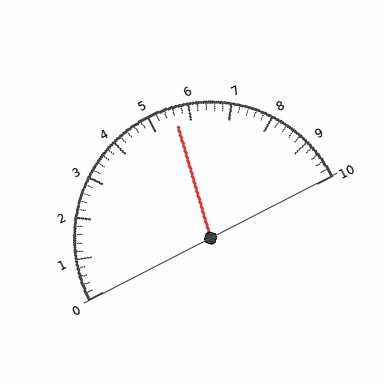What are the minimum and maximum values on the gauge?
The gauge ranges from 0 to 10.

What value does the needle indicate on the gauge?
The needle indicates approximately 5.6.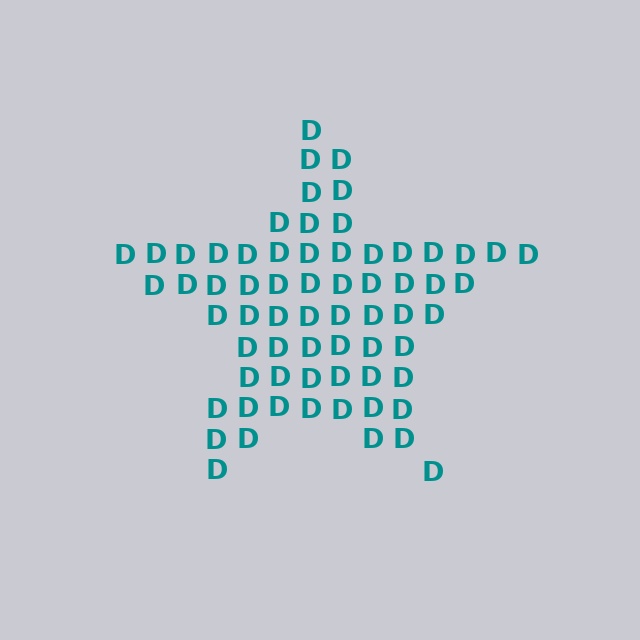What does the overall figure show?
The overall figure shows a star.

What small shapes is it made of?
It is made of small letter D's.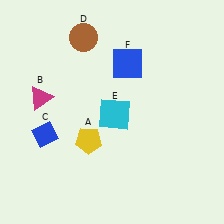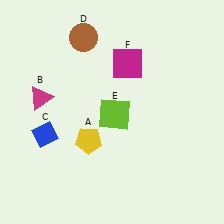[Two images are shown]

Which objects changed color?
E changed from cyan to lime. F changed from blue to magenta.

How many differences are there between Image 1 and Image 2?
There are 2 differences between the two images.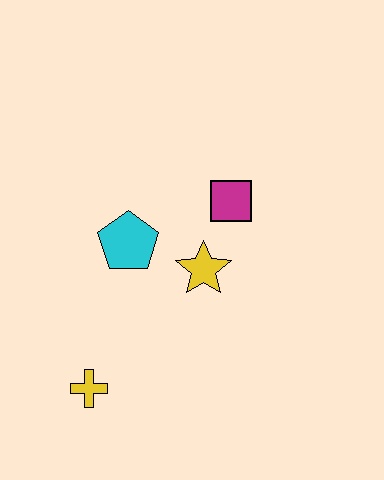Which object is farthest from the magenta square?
The yellow cross is farthest from the magenta square.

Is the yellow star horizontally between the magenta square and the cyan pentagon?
Yes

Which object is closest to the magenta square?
The yellow star is closest to the magenta square.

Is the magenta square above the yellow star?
Yes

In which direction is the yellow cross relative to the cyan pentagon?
The yellow cross is below the cyan pentagon.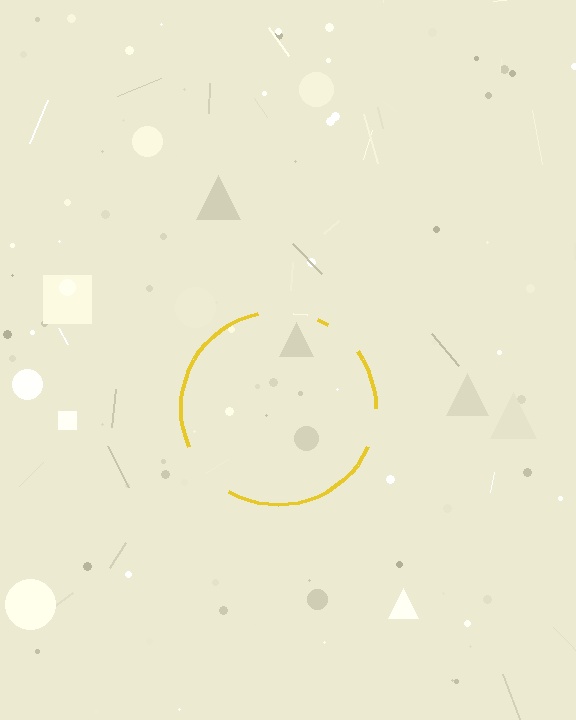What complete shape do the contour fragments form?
The contour fragments form a circle.